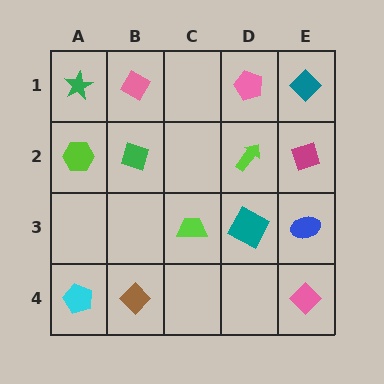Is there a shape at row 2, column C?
No, that cell is empty.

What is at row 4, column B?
A brown diamond.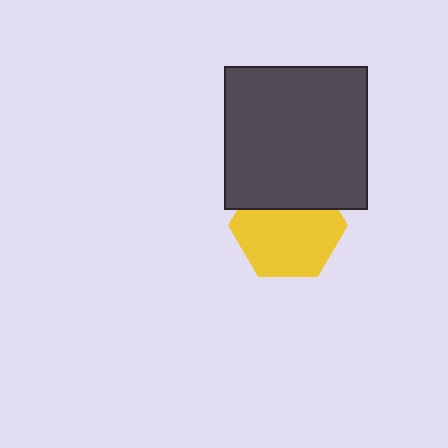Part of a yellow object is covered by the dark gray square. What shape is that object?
It is a hexagon.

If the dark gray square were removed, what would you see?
You would see the complete yellow hexagon.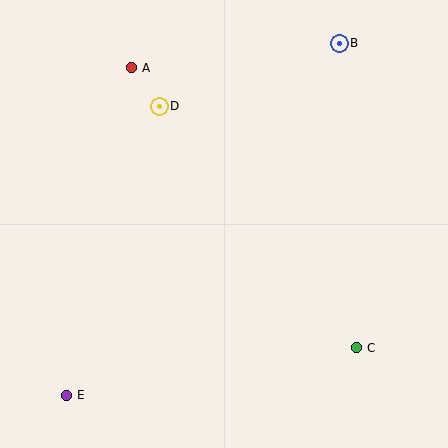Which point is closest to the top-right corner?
Point B is closest to the top-right corner.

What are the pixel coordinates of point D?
Point D is at (159, 107).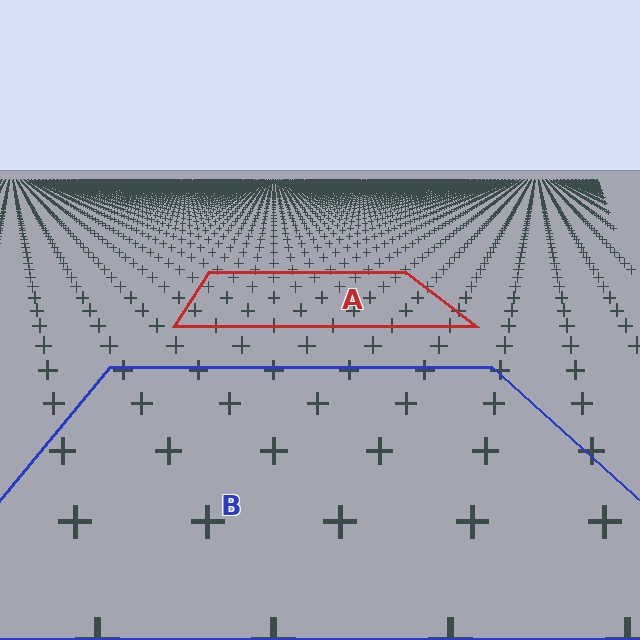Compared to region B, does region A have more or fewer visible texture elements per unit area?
Region A has more texture elements per unit area — they are packed more densely because it is farther away.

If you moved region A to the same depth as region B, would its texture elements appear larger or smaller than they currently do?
They would appear larger. At a closer depth, the same texture elements are projected at a bigger on-screen size.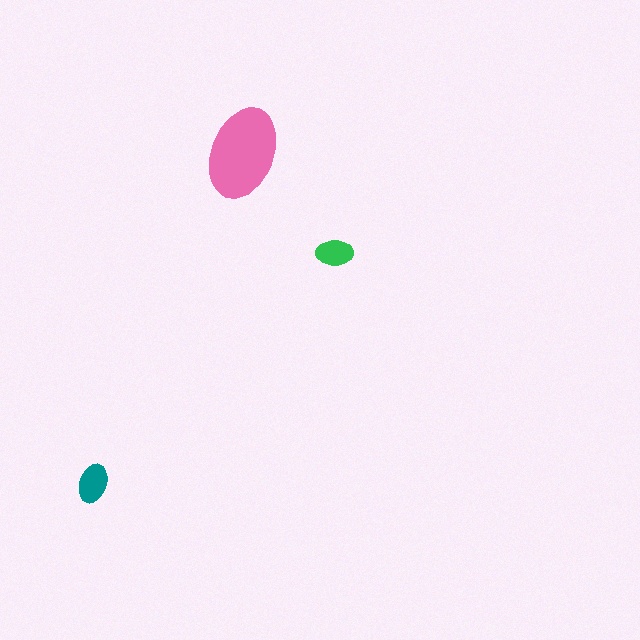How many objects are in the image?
There are 3 objects in the image.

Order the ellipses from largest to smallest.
the pink one, the teal one, the green one.